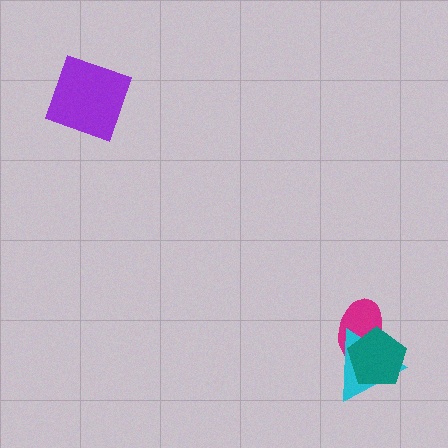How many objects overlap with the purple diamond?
0 objects overlap with the purple diamond.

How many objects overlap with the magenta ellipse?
2 objects overlap with the magenta ellipse.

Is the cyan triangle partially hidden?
Yes, it is partially covered by another shape.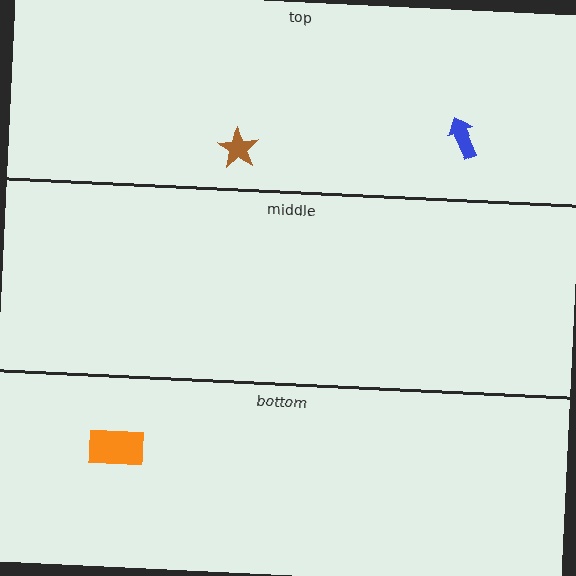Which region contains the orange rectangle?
The bottom region.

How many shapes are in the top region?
2.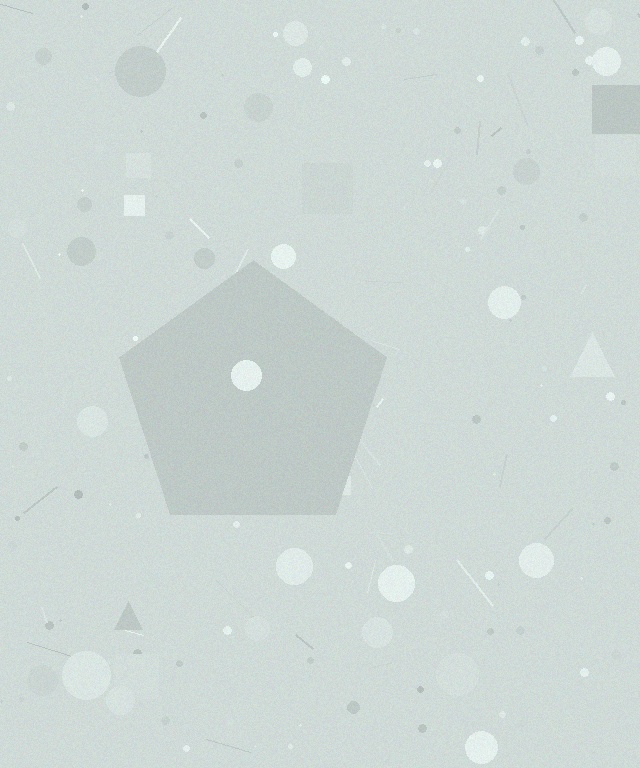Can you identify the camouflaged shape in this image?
The camouflaged shape is a pentagon.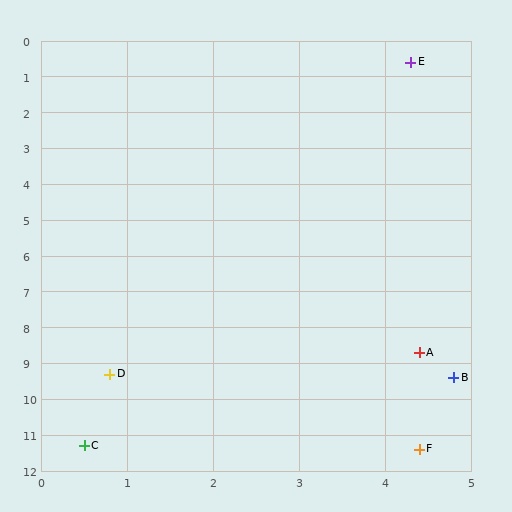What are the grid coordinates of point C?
Point C is at approximately (0.5, 11.3).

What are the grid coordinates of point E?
Point E is at approximately (4.3, 0.6).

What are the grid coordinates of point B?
Point B is at approximately (4.8, 9.4).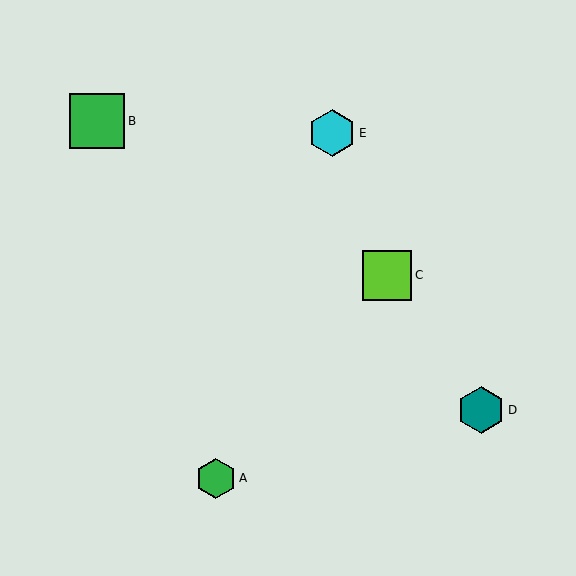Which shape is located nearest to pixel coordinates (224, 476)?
The green hexagon (labeled A) at (216, 478) is nearest to that location.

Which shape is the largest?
The green square (labeled B) is the largest.